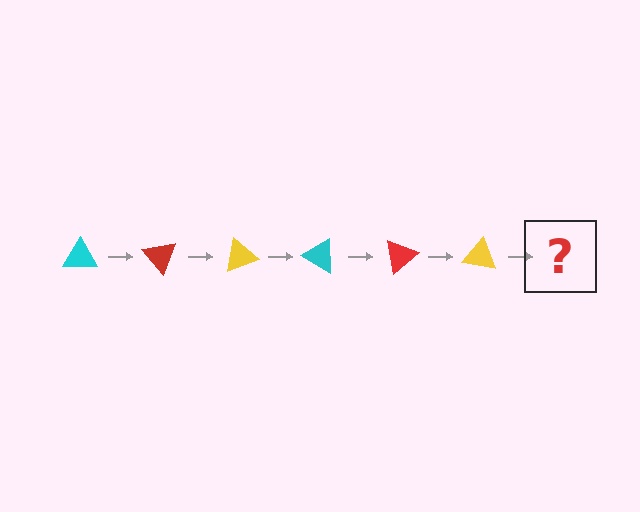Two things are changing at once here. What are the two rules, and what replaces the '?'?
The two rules are that it rotates 50 degrees each step and the color cycles through cyan, red, and yellow. The '?' should be a cyan triangle, rotated 300 degrees from the start.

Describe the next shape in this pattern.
It should be a cyan triangle, rotated 300 degrees from the start.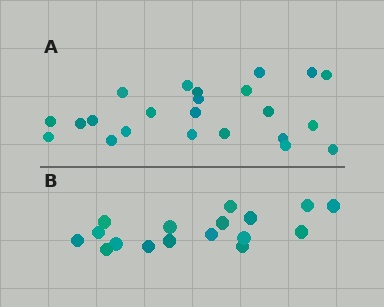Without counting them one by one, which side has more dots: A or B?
Region A (the top region) has more dots.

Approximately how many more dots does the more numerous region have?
Region A has about 6 more dots than region B.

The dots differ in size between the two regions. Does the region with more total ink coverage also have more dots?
No. Region B has more total ink coverage because its dots are larger, but region A actually contains more individual dots. Total area can be misleading — the number of items is what matters here.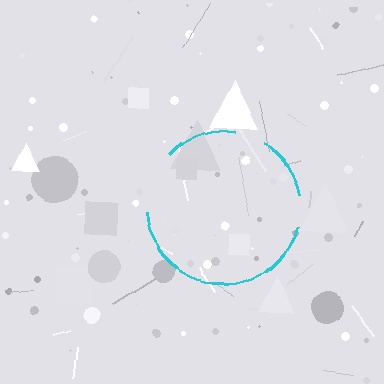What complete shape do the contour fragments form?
The contour fragments form a circle.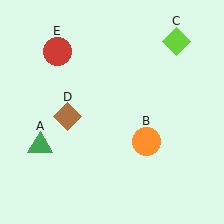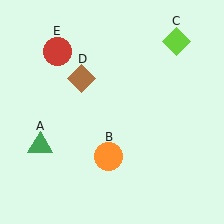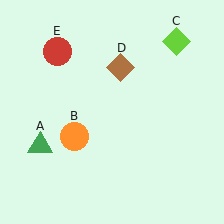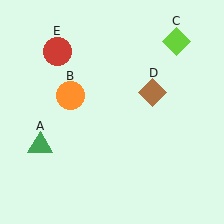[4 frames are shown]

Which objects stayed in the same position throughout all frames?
Green triangle (object A) and lime diamond (object C) and red circle (object E) remained stationary.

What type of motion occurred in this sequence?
The orange circle (object B), brown diamond (object D) rotated clockwise around the center of the scene.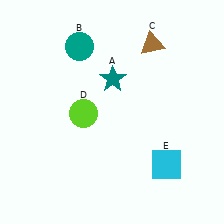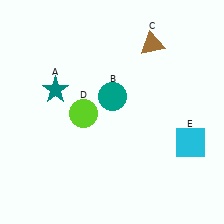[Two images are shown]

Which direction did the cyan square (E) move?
The cyan square (E) moved right.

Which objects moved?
The objects that moved are: the teal star (A), the teal circle (B), the cyan square (E).